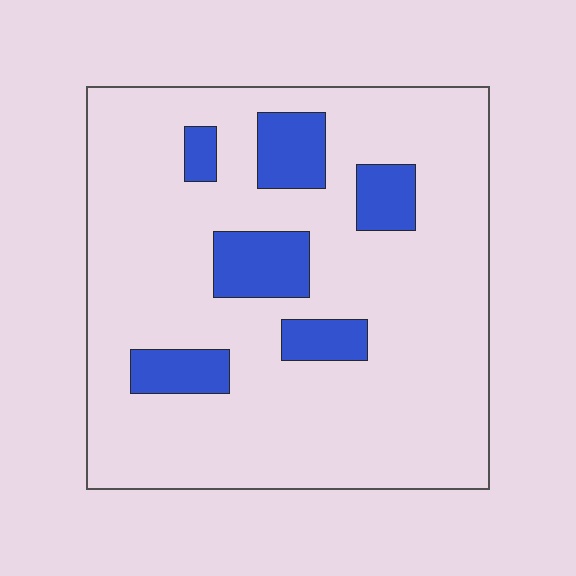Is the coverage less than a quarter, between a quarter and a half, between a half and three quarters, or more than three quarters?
Less than a quarter.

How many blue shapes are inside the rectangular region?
6.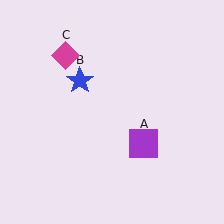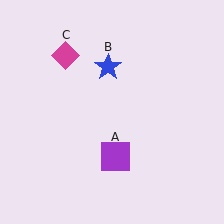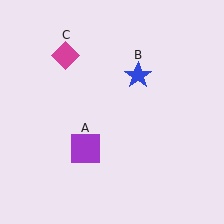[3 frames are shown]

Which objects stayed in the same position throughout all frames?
Magenta diamond (object C) remained stationary.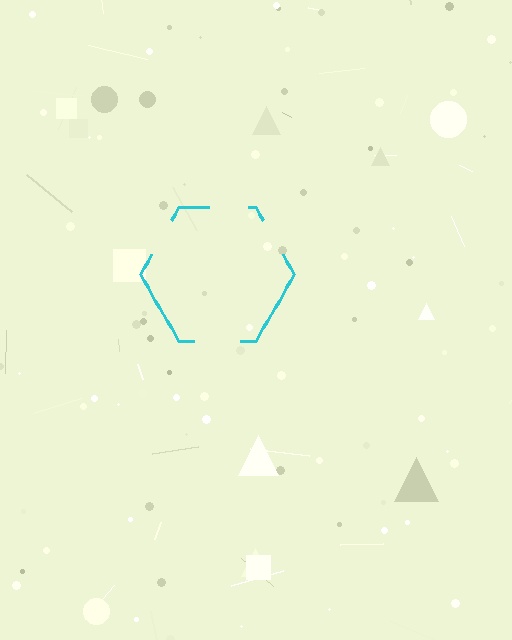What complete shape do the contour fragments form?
The contour fragments form a hexagon.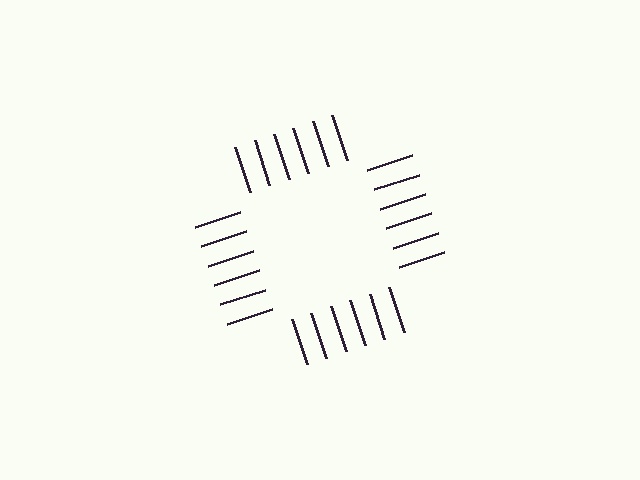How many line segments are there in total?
24 — 6 along each of the 4 edges.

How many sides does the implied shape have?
4 sides — the line-ends trace a square.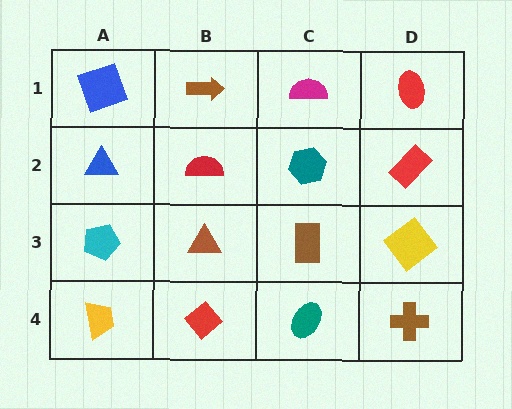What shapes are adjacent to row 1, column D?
A red rectangle (row 2, column D), a magenta semicircle (row 1, column C).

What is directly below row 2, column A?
A cyan pentagon.